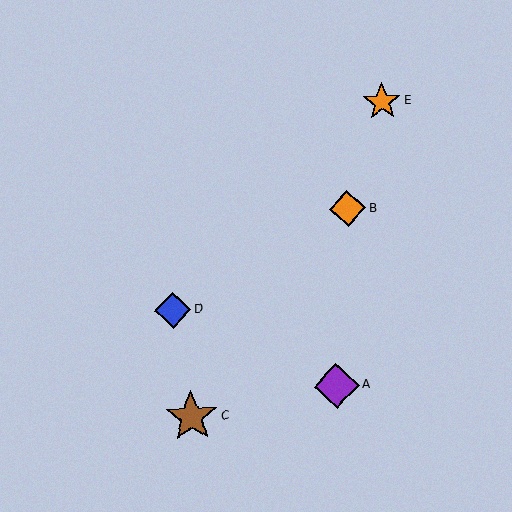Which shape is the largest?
The brown star (labeled C) is the largest.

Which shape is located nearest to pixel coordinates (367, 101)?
The orange star (labeled E) at (382, 102) is nearest to that location.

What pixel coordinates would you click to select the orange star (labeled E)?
Click at (382, 102) to select the orange star E.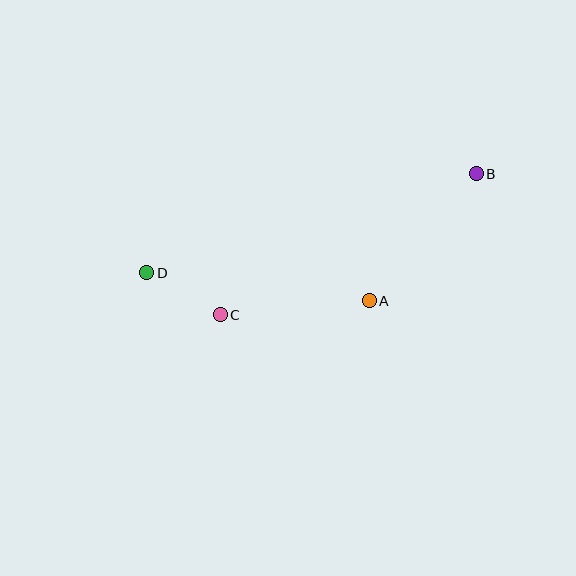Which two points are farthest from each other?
Points B and D are farthest from each other.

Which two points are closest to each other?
Points C and D are closest to each other.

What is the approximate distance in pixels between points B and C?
The distance between B and C is approximately 292 pixels.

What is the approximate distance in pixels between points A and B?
The distance between A and B is approximately 166 pixels.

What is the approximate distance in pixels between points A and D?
The distance between A and D is approximately 224 pixels.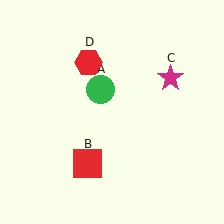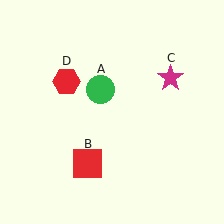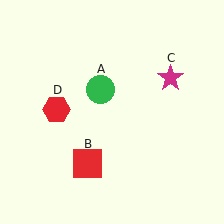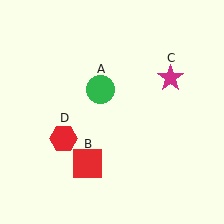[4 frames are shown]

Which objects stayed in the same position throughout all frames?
Green circle (object A) and red square (object B) and magenta star (object C) remained stationary.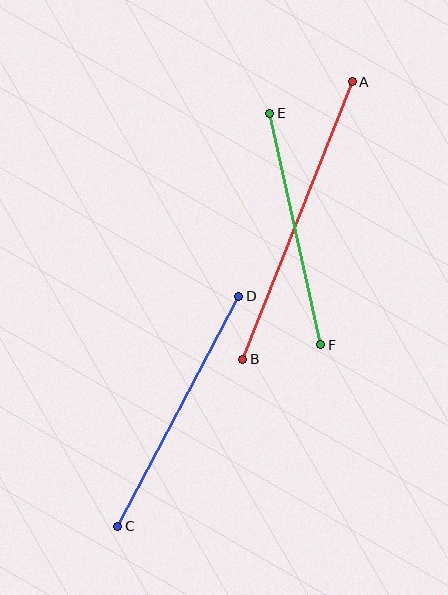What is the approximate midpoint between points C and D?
The midpoint is at approximately (178, 411) pixels.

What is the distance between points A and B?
The distance is approximately 299 pixels.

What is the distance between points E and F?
The distance is approximately 237 pixels.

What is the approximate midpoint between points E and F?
The midpoint is at approximately (295, 229) pixels.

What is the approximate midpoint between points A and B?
The midpoint is at approximately (297, 221) pixels.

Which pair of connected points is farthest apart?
Points A and B are farthest apart.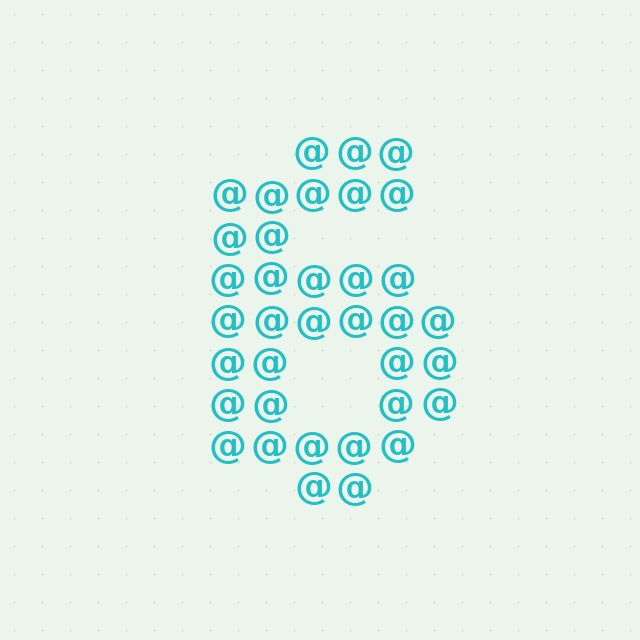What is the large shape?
The large shape is the digit 6.